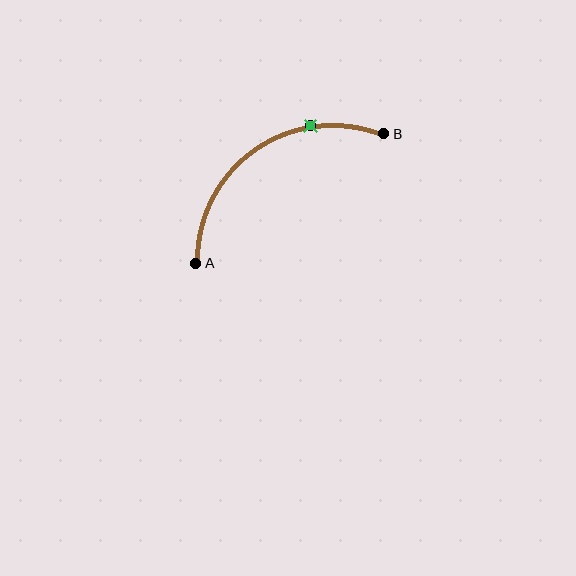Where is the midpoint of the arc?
The arc midpoint is the point on the curve farthest from the straight line joining A and B. It sits above and to the left of that line.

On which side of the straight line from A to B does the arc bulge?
The arc bulges above and to the left of the straight line connecting A and B.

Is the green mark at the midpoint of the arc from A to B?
No. The green mark lies on the arc but is closer to endpoint B. The arc midpoint would be at the point on the curve equidistant along the arc from both A and B.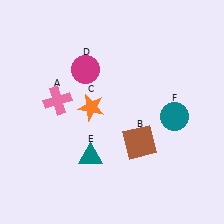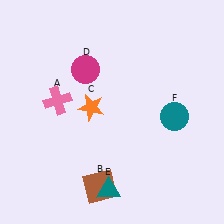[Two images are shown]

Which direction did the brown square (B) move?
The brown square (B) moved down.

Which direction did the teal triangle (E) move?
The teal triangle (E) moved down.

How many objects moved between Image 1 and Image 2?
2 objects moved between the two images.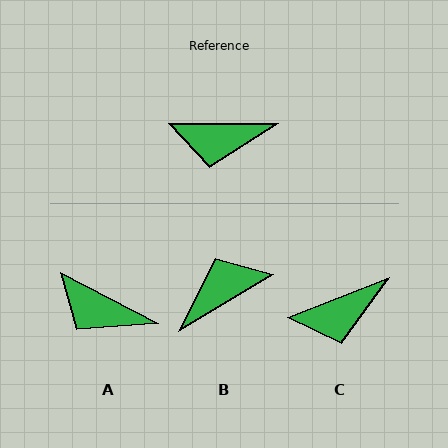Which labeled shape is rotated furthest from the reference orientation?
B, about 149 degrees away.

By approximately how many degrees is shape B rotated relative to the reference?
Approximately 149 degrees clockwise.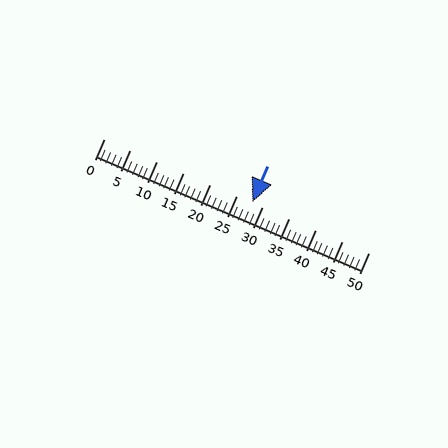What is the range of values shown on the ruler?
The ruler shows values from 0 to 50.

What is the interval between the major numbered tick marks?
The major tick marks are spaced 5 units apart.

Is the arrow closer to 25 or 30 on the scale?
The arrow is closer to 30.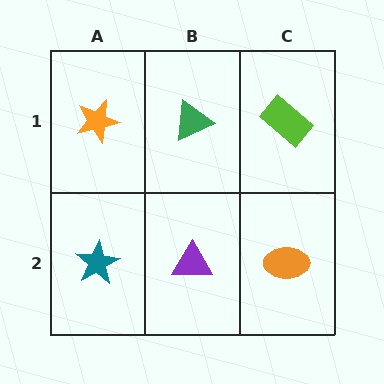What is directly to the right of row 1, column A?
A green triangle.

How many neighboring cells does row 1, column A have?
2.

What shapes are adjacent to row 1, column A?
A teal star (row 2, column A), a green triangle (row 1, column B).